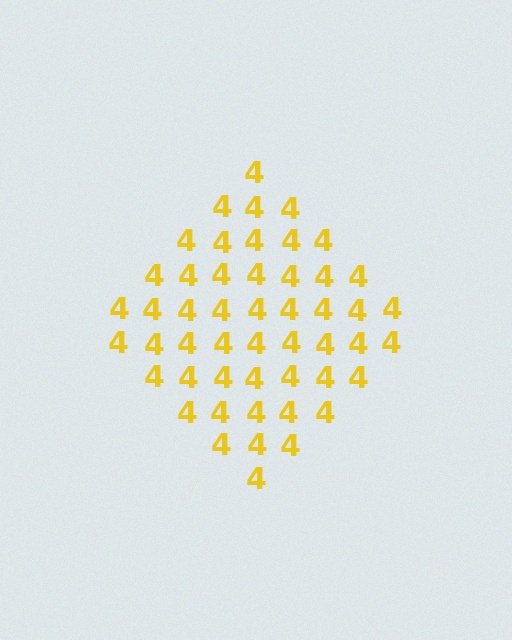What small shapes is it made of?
It is made of small digit 4's.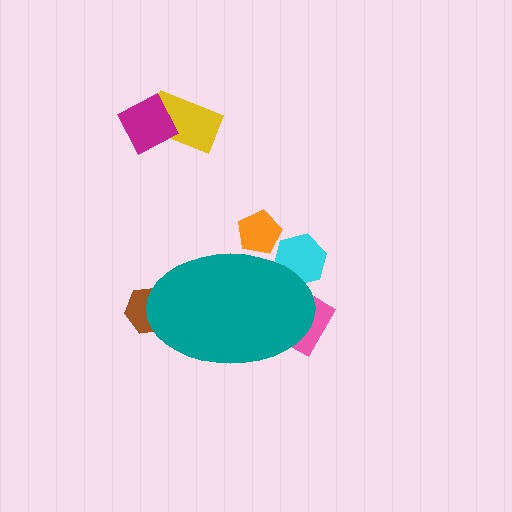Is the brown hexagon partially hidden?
Yes, the brown hexagon is partially hidden behind the teal ellipse.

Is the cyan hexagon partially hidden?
Yes, the cyan hexagon is partially hidden behind the teal ellipse.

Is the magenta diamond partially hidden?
No, the magenta diamond is fully visible.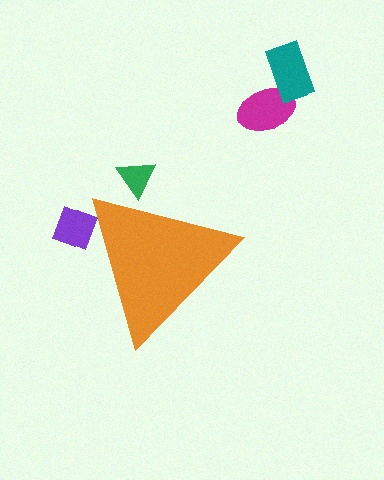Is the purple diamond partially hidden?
Yes, the purple diamond is partially hidden behind the orange triangle.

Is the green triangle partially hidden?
Yes, the green triangle is partially hidden behind the orange triangle.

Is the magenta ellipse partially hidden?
No, the magenta ellipse is fully visible.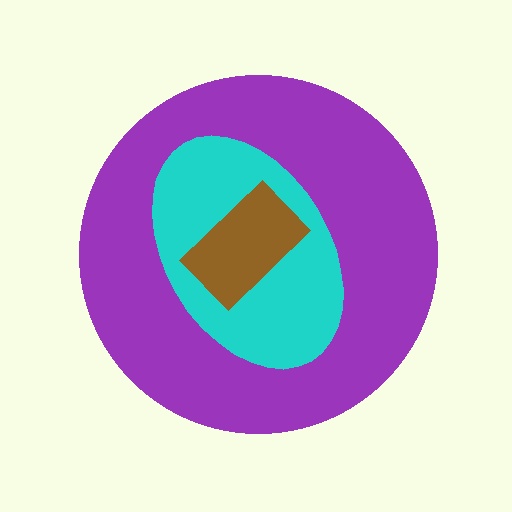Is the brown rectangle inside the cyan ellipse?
Yes.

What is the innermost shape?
The brown rectangle.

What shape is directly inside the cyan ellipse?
The brown rectangle.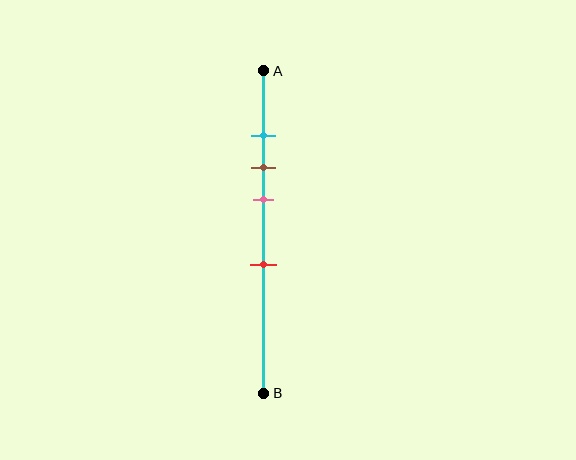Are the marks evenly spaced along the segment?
No, the marks are not evenly spaced.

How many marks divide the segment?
There are 4 marks dividing the segment.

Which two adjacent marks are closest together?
The cyan and brown marks are the closest adjacent pair.